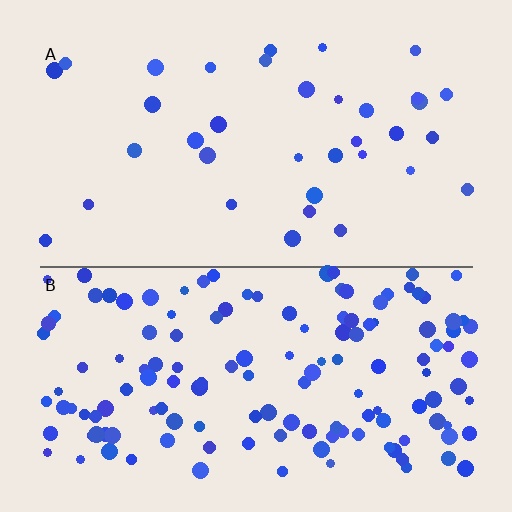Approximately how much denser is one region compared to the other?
Approximately 4.0× — region B over region A.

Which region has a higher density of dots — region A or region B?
B (the bottom).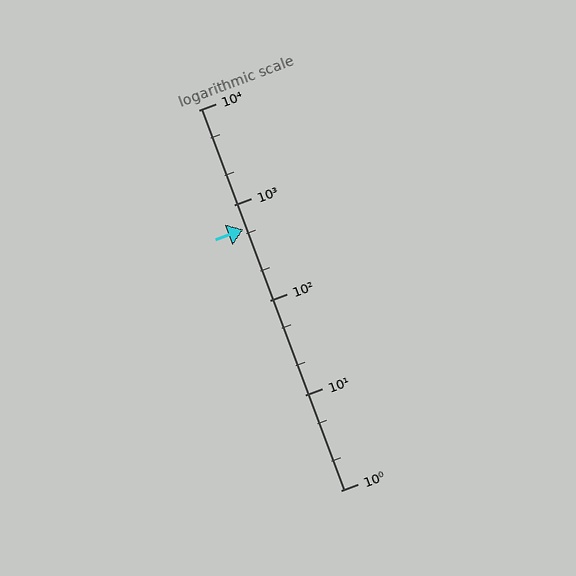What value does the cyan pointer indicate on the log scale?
The pointer indicates approximately 550.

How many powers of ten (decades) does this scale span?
The scale spans 4 decades, from 1 to 10000.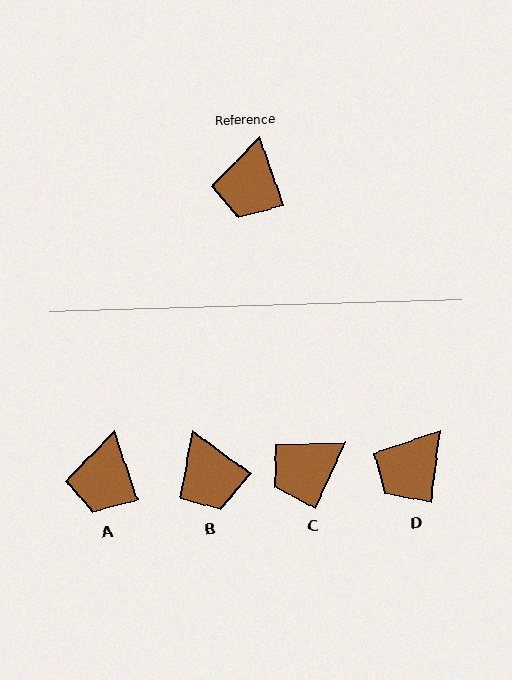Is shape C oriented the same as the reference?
No, it is off by about 43 degrees.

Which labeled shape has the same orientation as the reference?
A.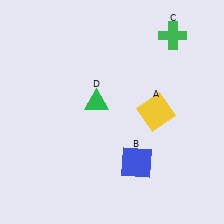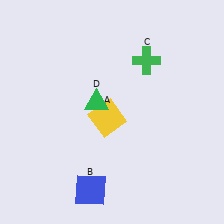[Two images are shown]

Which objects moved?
The objects that moved are: the yellow square (A), the blue square (B), the green cross (C).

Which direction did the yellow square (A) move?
The yellow square (A) moved left.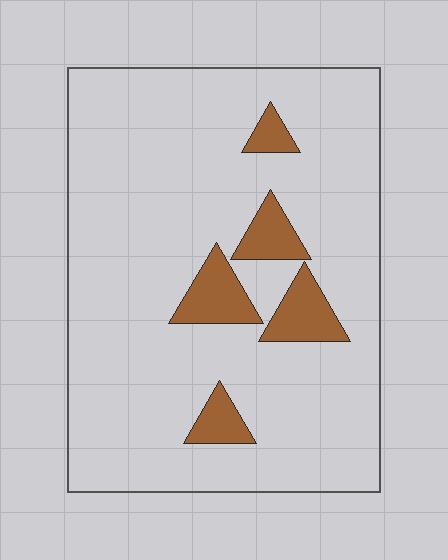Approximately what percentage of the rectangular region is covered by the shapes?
Approximately 10%.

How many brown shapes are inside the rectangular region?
5.